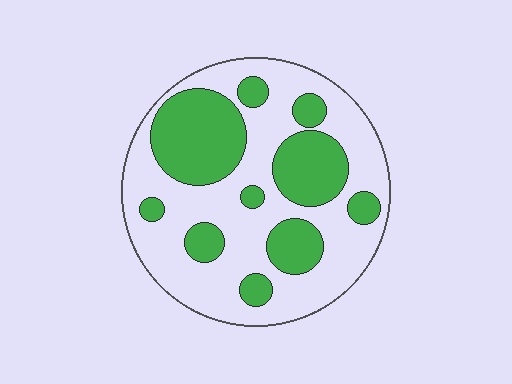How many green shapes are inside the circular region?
10.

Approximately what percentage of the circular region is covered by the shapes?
Approximately 35%.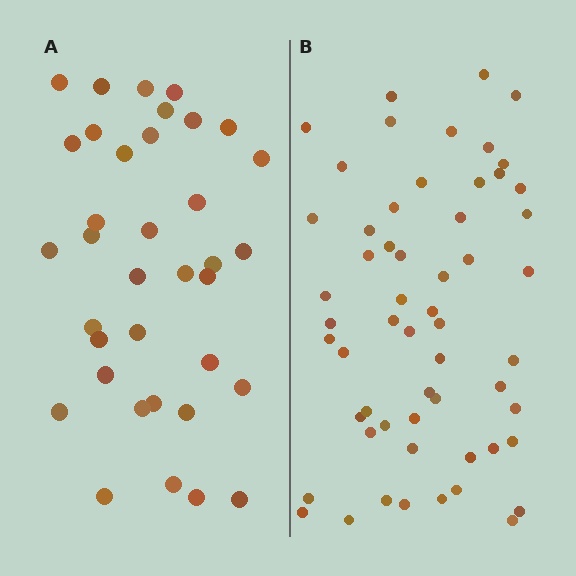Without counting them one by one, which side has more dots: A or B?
Region B (the right region) has more dots.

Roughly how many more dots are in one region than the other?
Region B has approximately 20 more dots than region A.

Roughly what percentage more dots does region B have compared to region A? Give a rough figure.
About 60% more.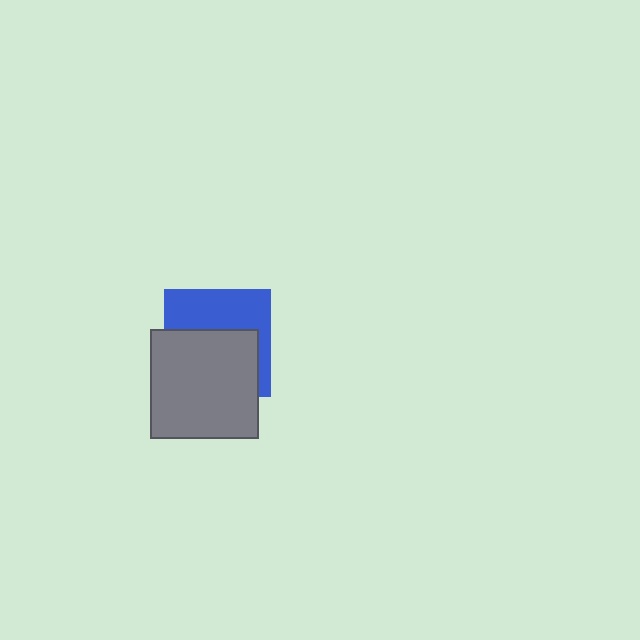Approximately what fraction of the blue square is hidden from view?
Roughly 56% of the blue square is hidden behind the gray square.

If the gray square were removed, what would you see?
You would see the complete blue square.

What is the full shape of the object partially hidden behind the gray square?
The partially hidden object is a blue square.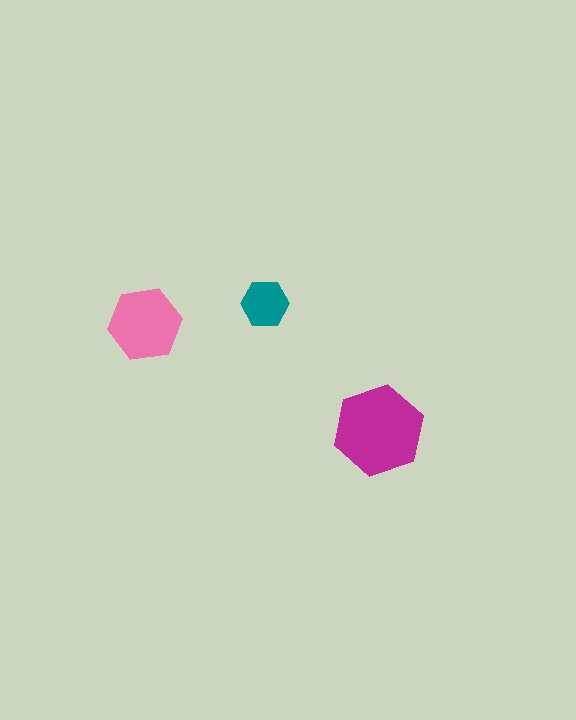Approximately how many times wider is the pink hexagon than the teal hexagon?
About 1.5 times wider.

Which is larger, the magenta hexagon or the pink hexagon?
The magenta one.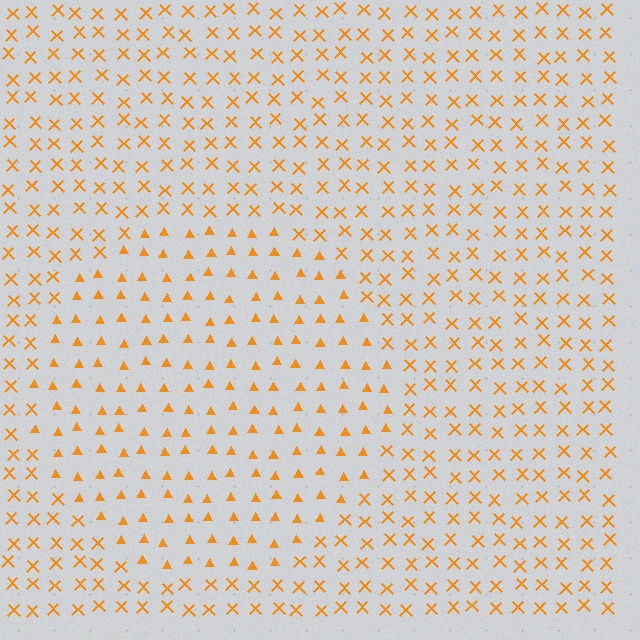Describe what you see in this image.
The image is filled with small orange elements arranged in a uniform grid. A circle-shaped region contains triangles, while the surrounding area contains X marks. The boundary is defined purely by the change in element shape.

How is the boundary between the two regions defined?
The boundary is defined by a change in element shape: triangles inside vs. X marks outside. All elements share the same color and spacing.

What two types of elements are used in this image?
The image uses triangles inside the circle region and X marks outside it.